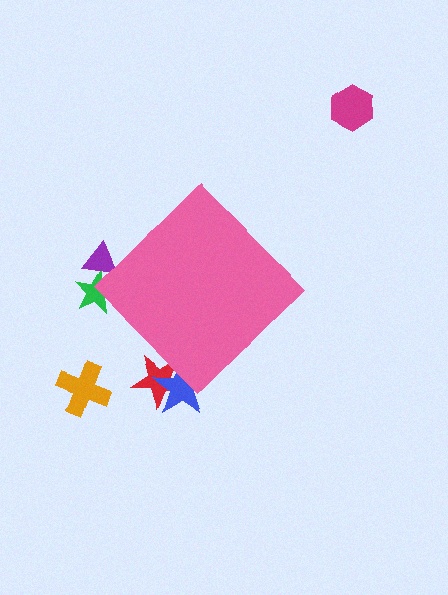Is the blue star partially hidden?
Yes, the blue star is partially hidden behind the pink diamond.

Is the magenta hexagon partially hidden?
No, the magenta hexagon is fully visible.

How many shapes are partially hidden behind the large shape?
4 shapes are partially hidden.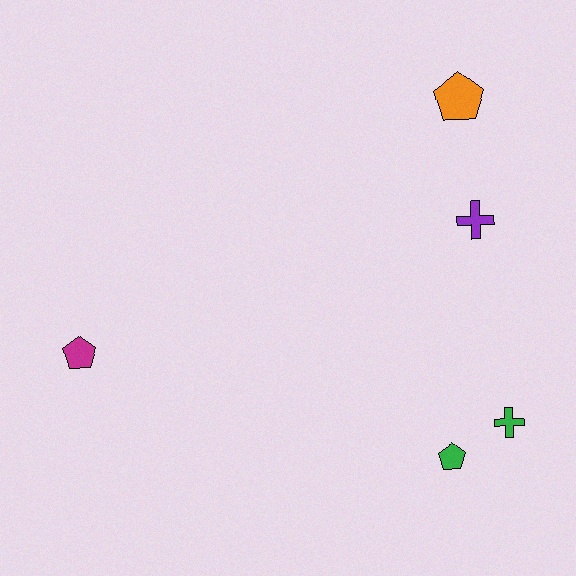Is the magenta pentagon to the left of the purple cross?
Yes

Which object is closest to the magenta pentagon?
The green pentagon is closest to the magenta pentagon.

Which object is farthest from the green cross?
The magenta pentagon is farthest from the green cross.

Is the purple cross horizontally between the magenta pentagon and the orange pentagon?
No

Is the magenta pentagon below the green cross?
No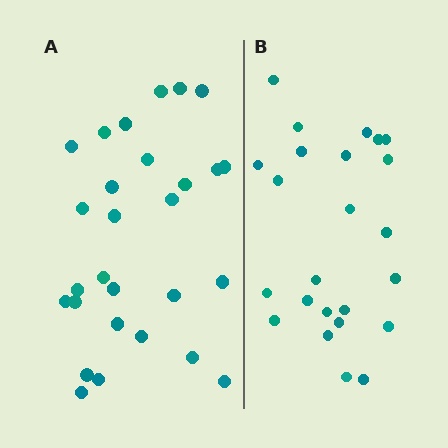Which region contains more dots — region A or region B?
Region A (the left region) has more dots.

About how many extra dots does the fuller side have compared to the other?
Region A has about 4 more dots than region B.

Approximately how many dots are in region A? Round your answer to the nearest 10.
About 30 dots. (The exact count is 28, which rounds to 30.)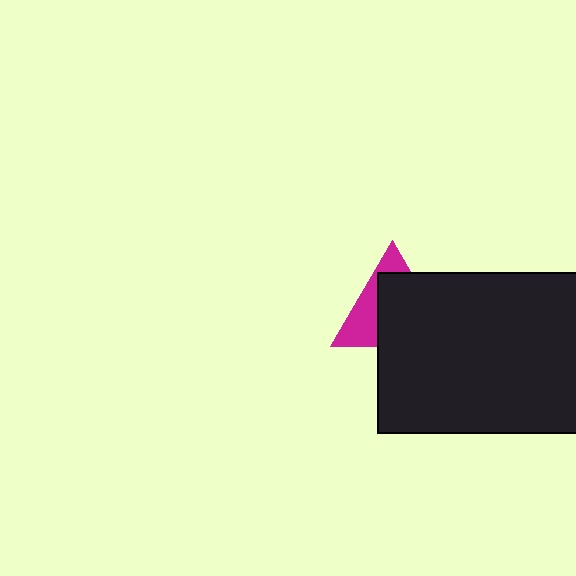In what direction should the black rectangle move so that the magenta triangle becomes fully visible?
The black rectangle should move toward the lower-right. That is the shortest direction to clear the overlap and leave the magenta triangle fully visible.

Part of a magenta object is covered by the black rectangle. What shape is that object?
It is a triangle.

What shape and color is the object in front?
The object in front is a black rectangle.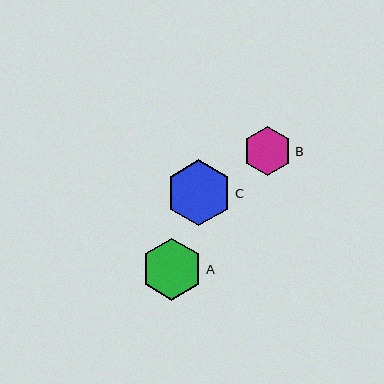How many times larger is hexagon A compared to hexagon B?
Hexagon A is approximately 1.3 times the size of hexagon B.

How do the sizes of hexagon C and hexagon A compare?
Hexagon C and hexagon A are approximately the same size.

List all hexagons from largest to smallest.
From largest to smallest: C, A, B.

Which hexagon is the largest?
Hexagon C is the largest with a size of approximately 66 pixels.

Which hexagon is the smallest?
Hexagon B is the smallest with a size of approximately 49 pixels.